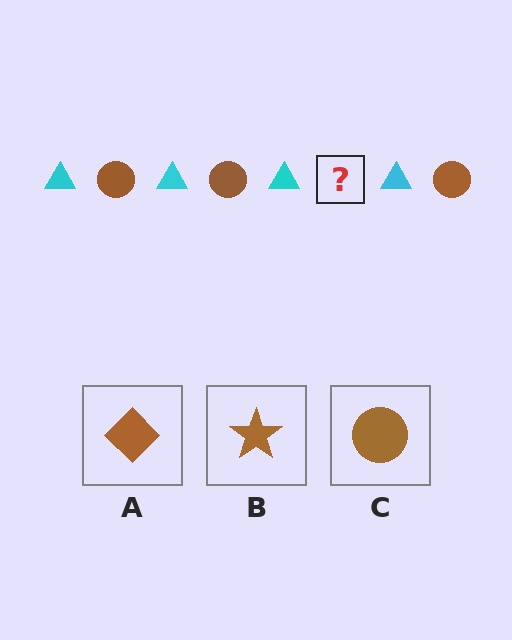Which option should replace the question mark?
Option C.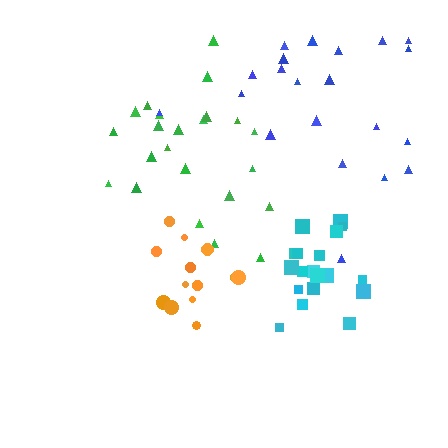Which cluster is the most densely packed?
Cyan.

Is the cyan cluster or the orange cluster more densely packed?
Cyan.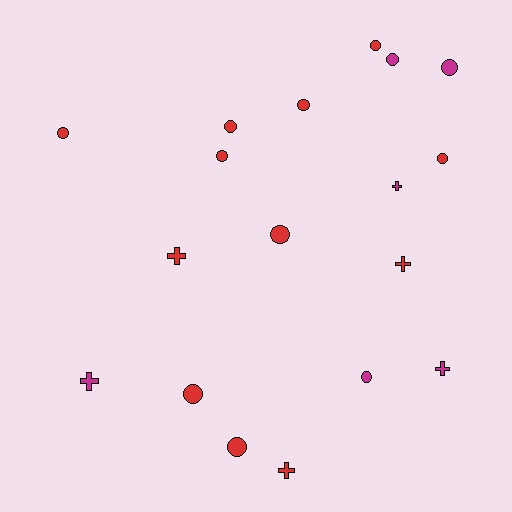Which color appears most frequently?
Red, with 12 objects.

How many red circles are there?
There are 9 red circles.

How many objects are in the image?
There are 18 objects.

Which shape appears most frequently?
Circle, with 12 objects.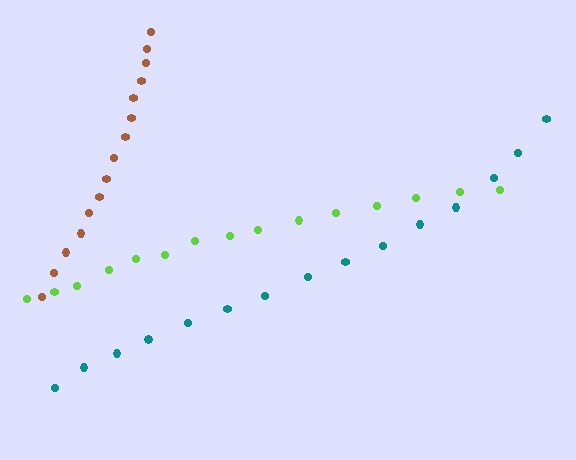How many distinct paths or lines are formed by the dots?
There are 3 distinct paths.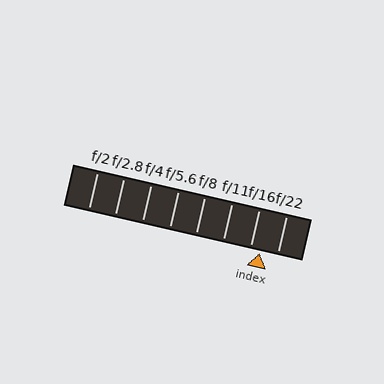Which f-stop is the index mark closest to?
The index mark is closest to f/16.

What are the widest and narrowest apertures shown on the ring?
The widest aperture shown is f/2 and the narrowest is f/22.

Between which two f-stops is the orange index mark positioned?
The index mark is between f/16 and f/22.